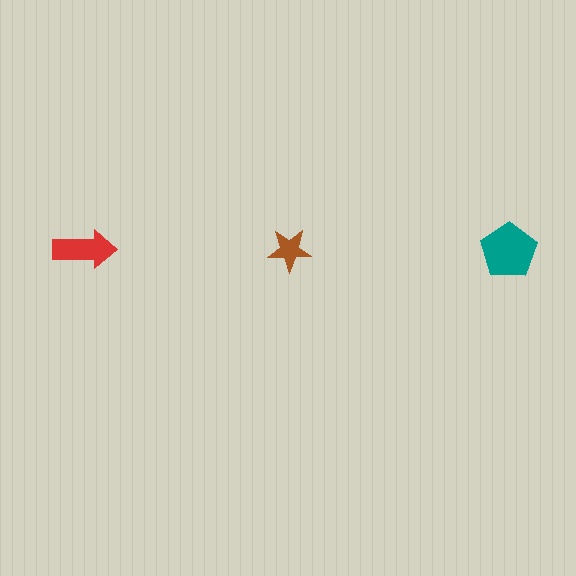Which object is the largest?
The teal pentagon.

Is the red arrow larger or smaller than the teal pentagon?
Smaller.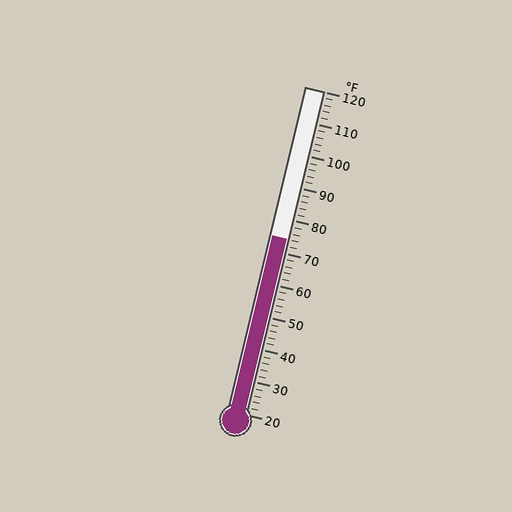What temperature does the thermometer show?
The thermometer shows approximately 74°F.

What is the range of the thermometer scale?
The thermometer scale ranges from 20°F to 120°F.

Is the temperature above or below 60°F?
The temperature is above 60°F.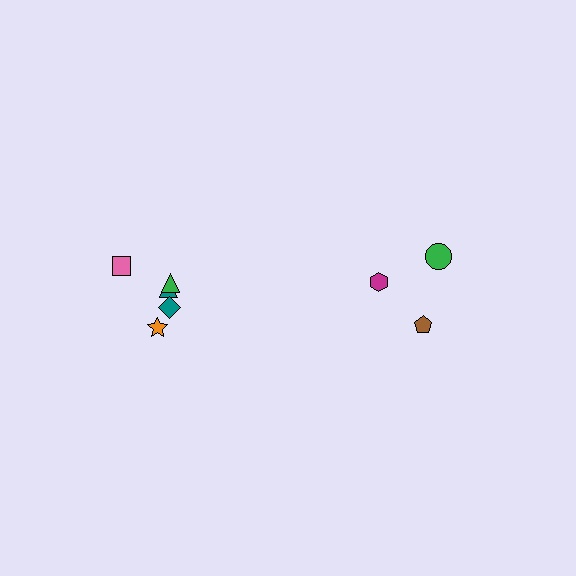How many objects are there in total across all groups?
There are 8 objects.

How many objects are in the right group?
There are 3 objects.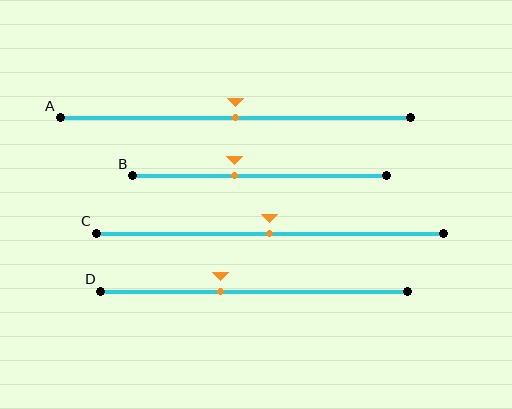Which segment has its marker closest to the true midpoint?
Segment A has its marker closest to the true midpoint.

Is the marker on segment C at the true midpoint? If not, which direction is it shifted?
Yes, the marker on segment C is at the true midpoint.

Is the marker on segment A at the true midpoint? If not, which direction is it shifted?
Yes, the marker on segment A is at the true midpoint.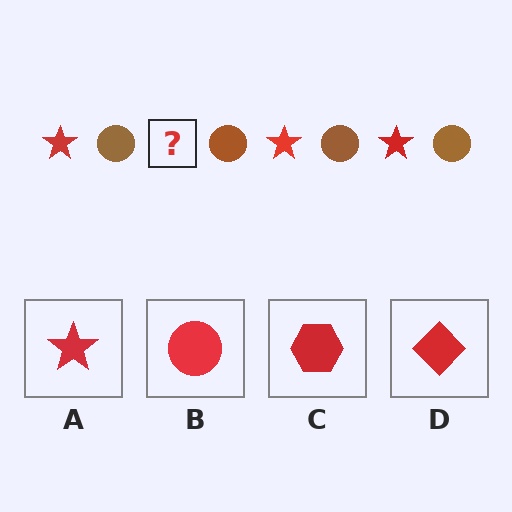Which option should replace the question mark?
Option A.